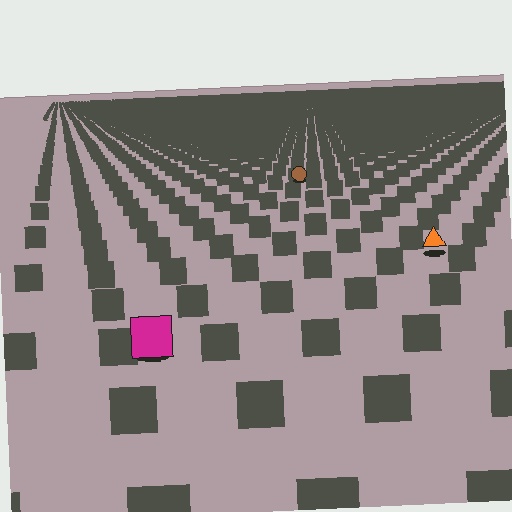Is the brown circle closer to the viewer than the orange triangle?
No. The orange triangle is closer — you can tell from the texture gradient: the ground texture is coarser near it.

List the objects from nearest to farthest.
From nearest to farthest: the magenta square, the orange triangle, the brown circle.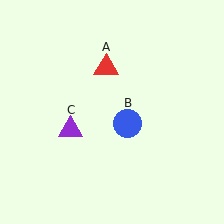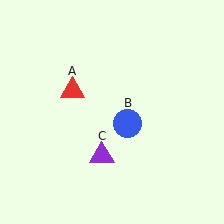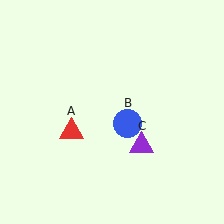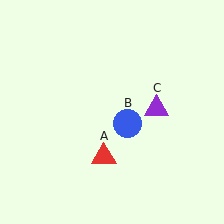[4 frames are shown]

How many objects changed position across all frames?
2 objects changed position: red triangle (object A), purple triangle (object C).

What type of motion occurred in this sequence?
The red triangle (object A), purple triangle (object C) rotated counterclockwise around the center of the scene.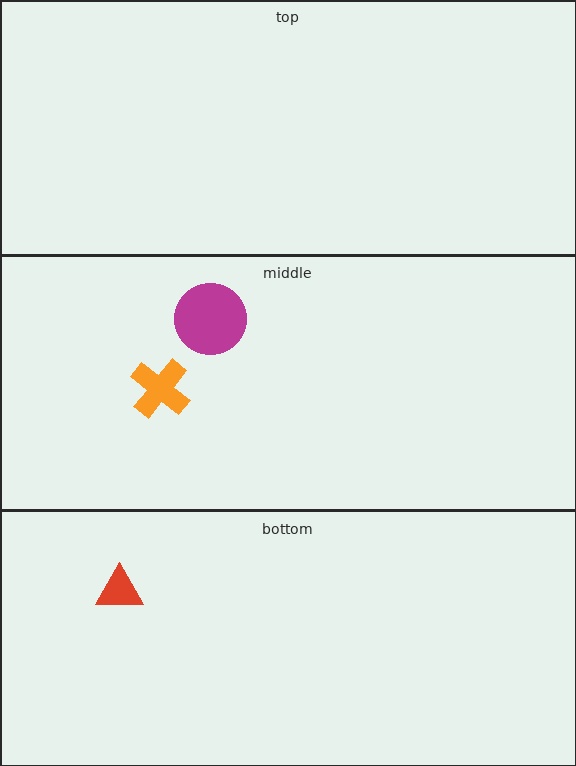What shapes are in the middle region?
The orange cross, the magenta circle.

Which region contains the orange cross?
The middle region.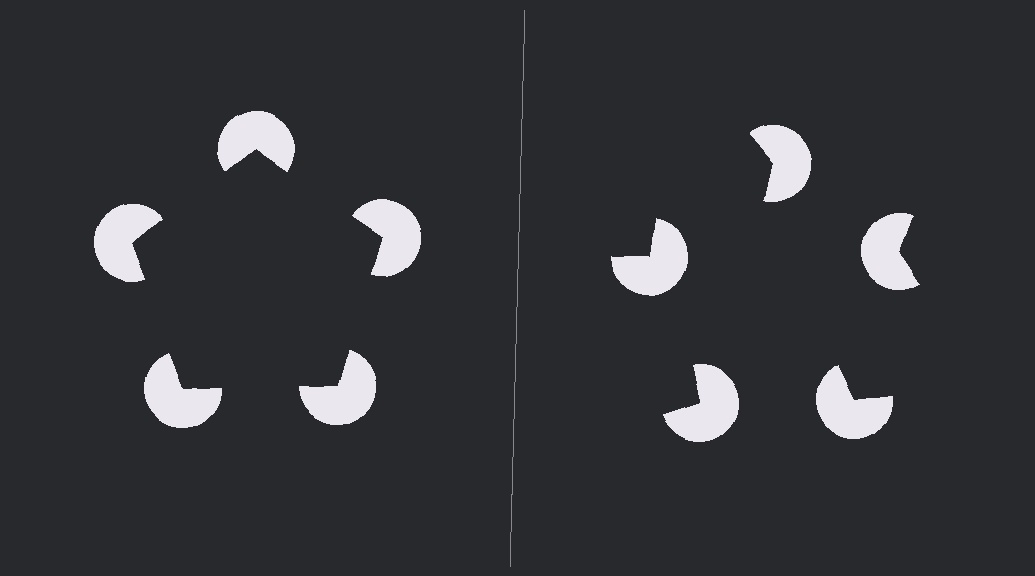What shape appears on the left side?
An illusory pentagon.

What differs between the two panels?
The pac-man discs are positioned identically on both sides; only the wedge orientations differ. On the left they align to a pentagon; on the right they are misaligned.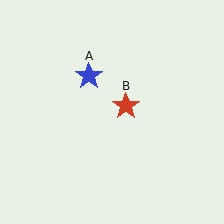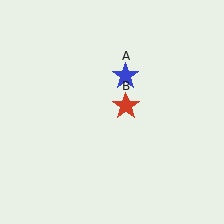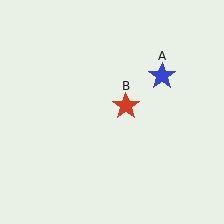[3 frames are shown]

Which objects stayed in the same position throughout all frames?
Red star (object B) remained stationary.